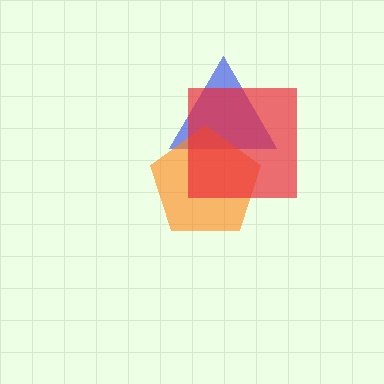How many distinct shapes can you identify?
There are 3 distinct shapes: a blue triangle, an orange pentagon, a red square.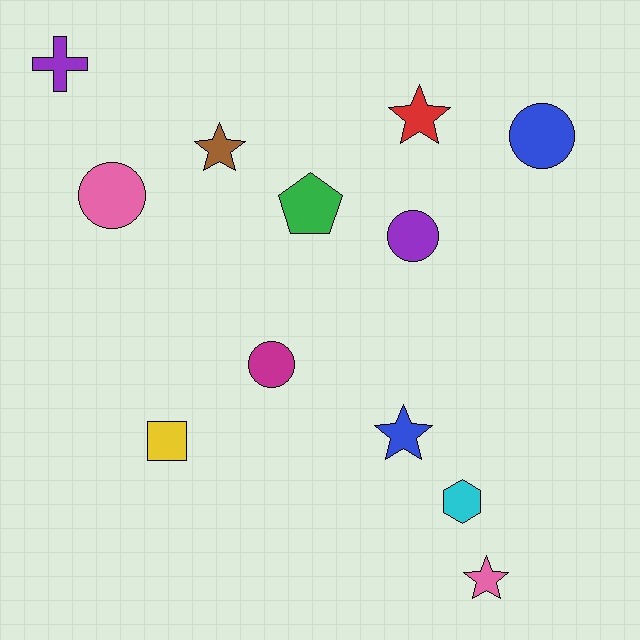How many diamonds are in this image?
There are no diamonds.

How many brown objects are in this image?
There is 1 brown object.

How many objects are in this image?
There are 12 objects.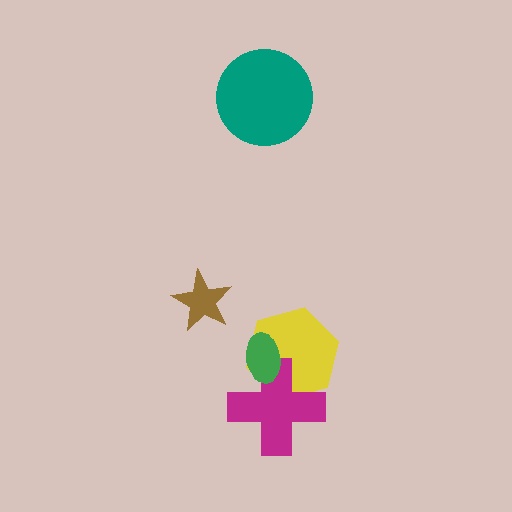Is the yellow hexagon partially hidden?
Yes, it is partially covered by another shape.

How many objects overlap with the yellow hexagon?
2 objects overlap with the yellow hexagon.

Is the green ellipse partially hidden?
No, no other shape covers it.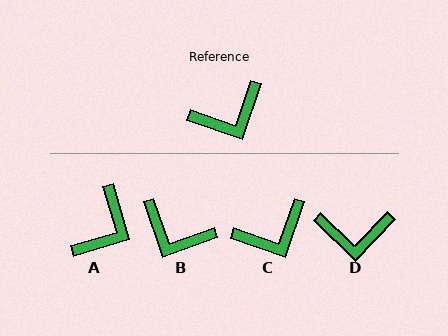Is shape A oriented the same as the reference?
No, it is off by about 35 degrees.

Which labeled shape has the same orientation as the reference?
C.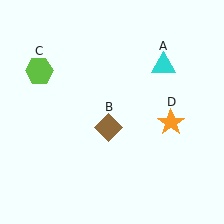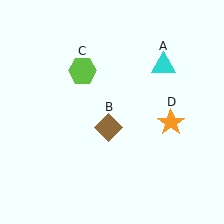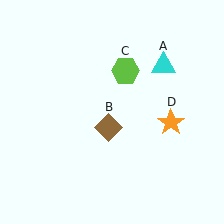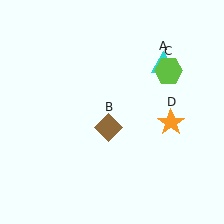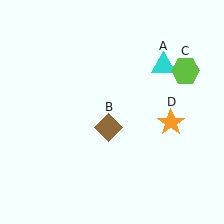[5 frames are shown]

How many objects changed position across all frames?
1 object changed position: lime hexagon (object C).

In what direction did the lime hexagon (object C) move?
The lime hexagon (object C) moved right.